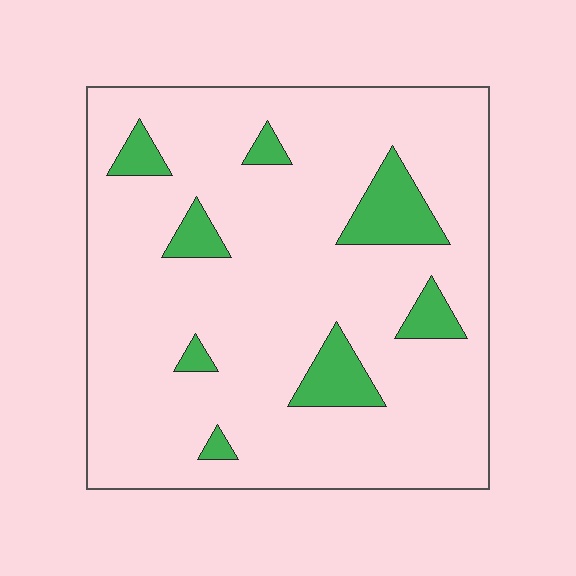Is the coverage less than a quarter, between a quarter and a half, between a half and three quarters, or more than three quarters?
Less than a quarter.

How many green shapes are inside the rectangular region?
8.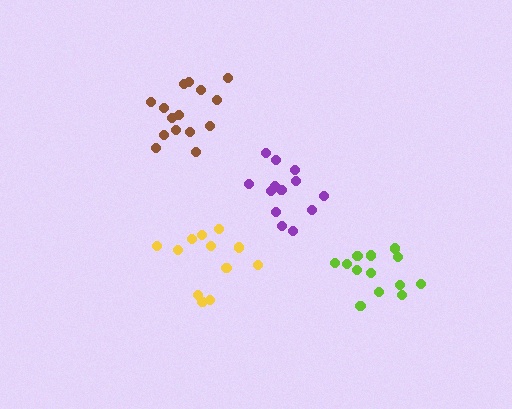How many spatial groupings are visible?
There are 4 spatial groupings.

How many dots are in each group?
Group 1: 12 dots, Group 2: 15 dots, Group 3: 13 dots, Group 4: 13 dots (53 total).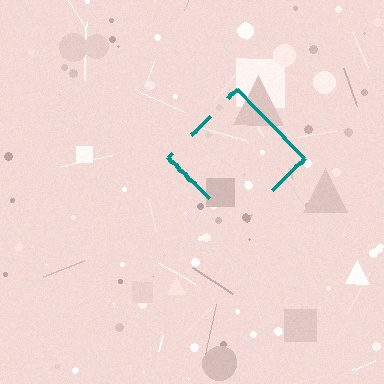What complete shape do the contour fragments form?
The contour fragments form a diamond.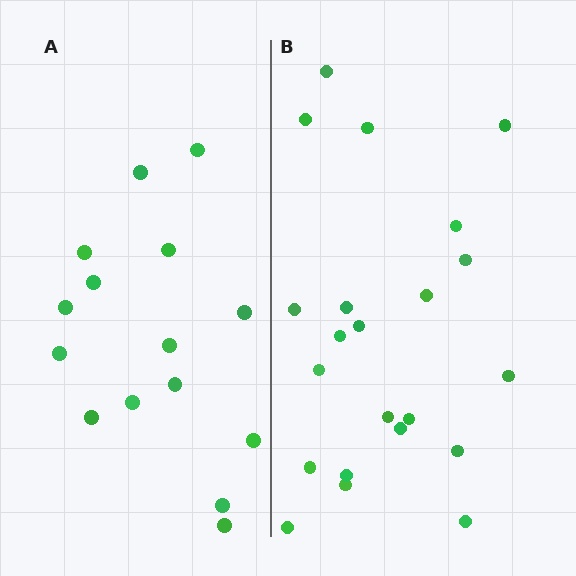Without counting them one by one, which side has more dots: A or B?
Region B (the right region) has more dots.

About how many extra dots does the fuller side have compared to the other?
Region B has roughly 8 or so more dots than region A.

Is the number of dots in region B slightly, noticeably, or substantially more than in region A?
Region B has substantially more. The ratio is roughly 1.5 to 1.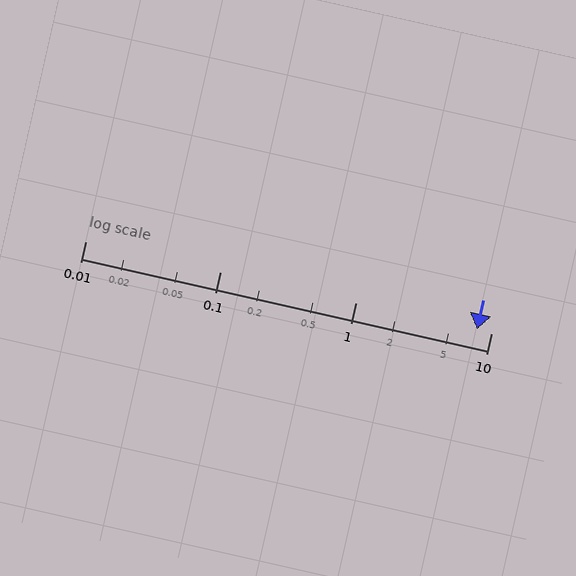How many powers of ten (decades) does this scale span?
The scale spans 3 decades, from 0.01 to 10.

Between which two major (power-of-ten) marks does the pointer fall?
The pointer is between 1 and 10.